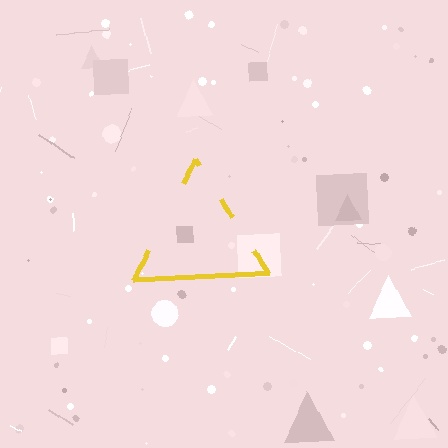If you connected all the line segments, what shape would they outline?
They would outline a triangle.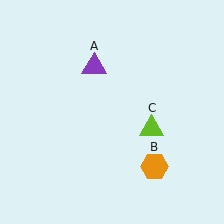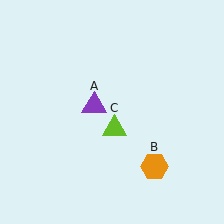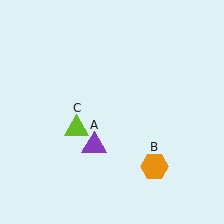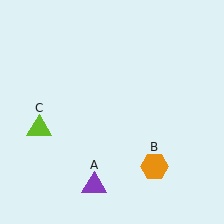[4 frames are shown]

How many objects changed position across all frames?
2 objects changed position: purple triangle (object A), lime triangle (object C).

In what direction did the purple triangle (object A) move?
The purple triangle (object A) moved down.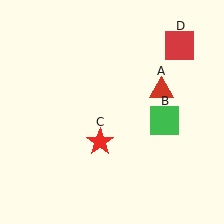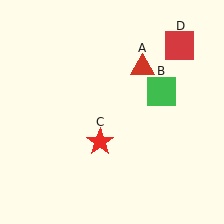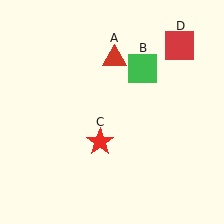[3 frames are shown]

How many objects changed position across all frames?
2 objects changed position: red triangle (object A), green square (object B).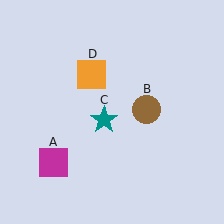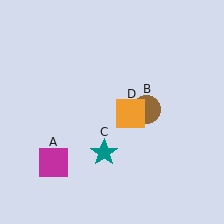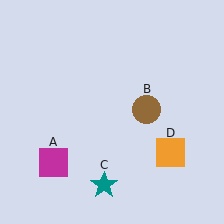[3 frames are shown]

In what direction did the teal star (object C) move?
The teal star (object C) moved down.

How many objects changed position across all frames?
2 objects changed position: teal star (object C), orange square (object D).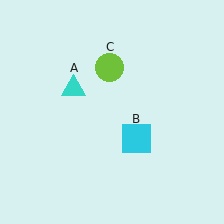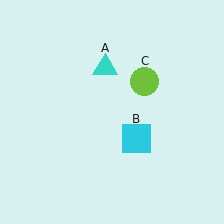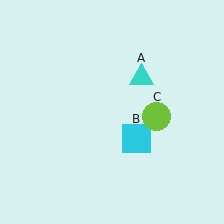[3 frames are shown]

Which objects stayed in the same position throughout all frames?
Cyan square (object B) remained stationary.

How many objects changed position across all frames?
2 objects changed position: cyan triangle (object A), lime circle (object C).